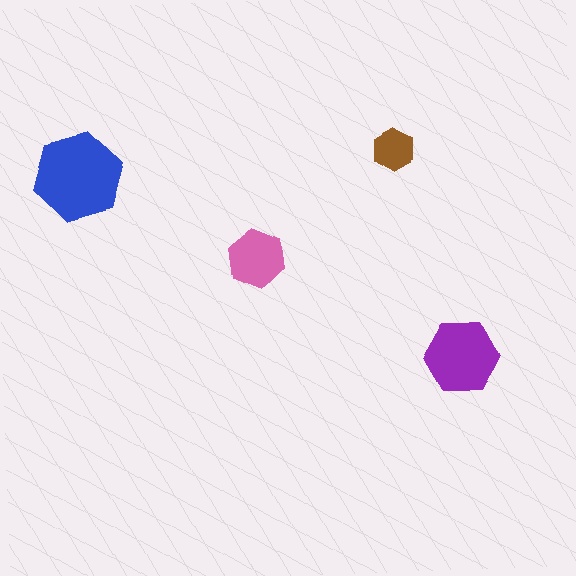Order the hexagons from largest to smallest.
the blue one, the purple one, the pink one, the brown one.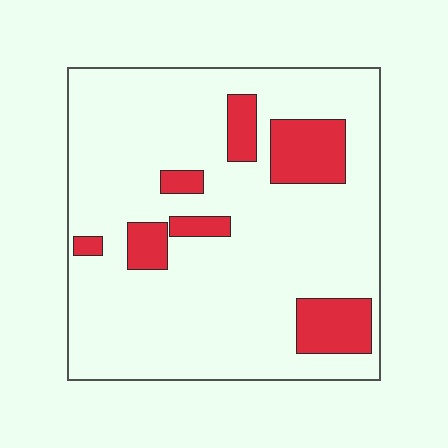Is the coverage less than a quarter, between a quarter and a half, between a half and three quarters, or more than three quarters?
Less than a quarter.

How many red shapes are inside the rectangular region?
7.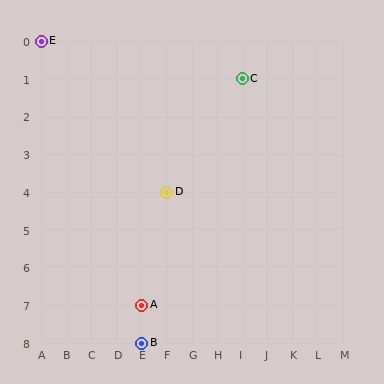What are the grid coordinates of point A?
Point A is at grid coordinates (E, 7).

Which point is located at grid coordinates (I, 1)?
Point C is at (I, 1).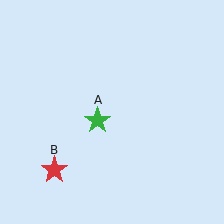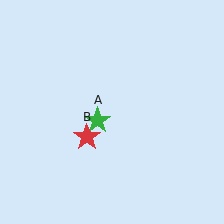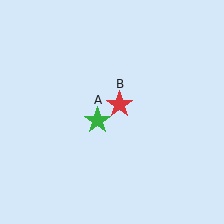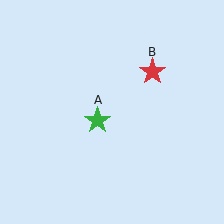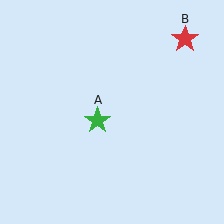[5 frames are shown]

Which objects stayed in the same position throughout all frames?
Green star (object A) remained stationary.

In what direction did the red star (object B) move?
The red star (object B) moved up and to the right.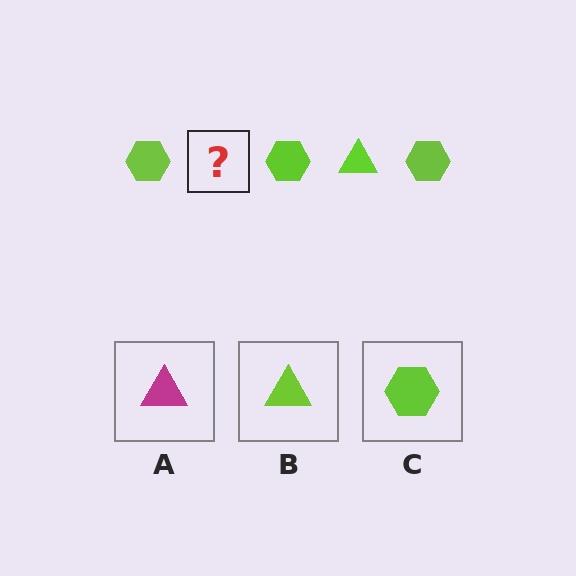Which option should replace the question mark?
Option B.